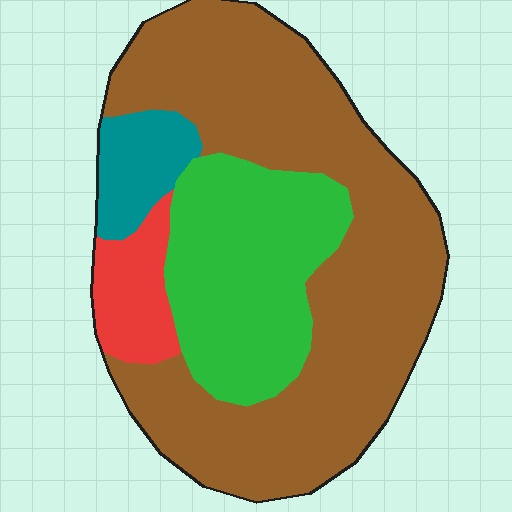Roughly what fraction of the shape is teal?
Teal covers around 5% of the shape.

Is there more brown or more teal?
Brown.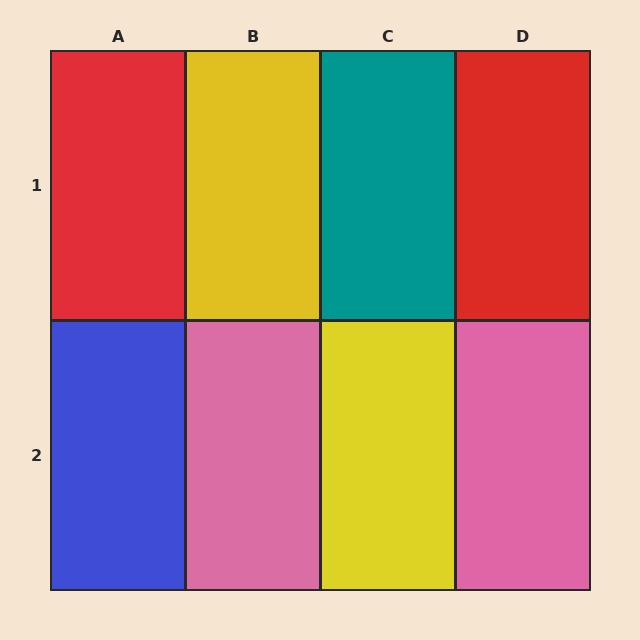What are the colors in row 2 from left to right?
Blue, pink, yellow, pink.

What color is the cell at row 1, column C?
Teal.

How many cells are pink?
2 cells are pink.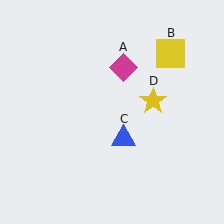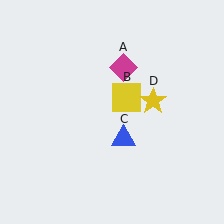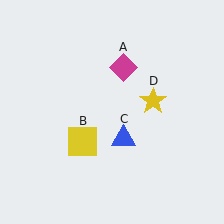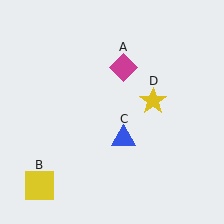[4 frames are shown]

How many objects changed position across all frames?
1 object changed position: yellow square (object B).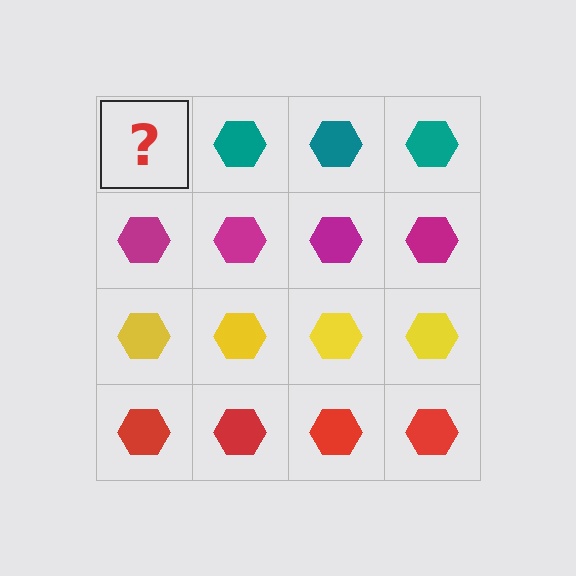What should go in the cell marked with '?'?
The missing cell should contain a teal hexagon.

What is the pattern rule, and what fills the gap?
The rule is that each row has a consistent color. The gap should be filled with a teal hexagon.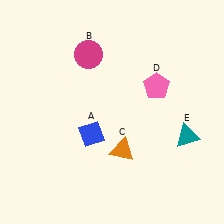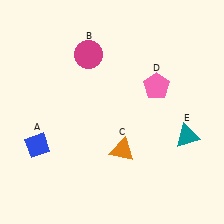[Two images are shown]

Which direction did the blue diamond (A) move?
The blue diamond (A) moved left.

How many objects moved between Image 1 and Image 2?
1 object moved between the two images.